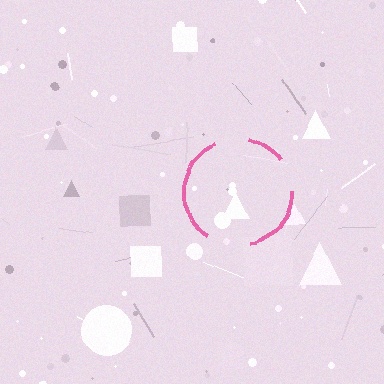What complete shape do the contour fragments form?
The contour fragments form a circle.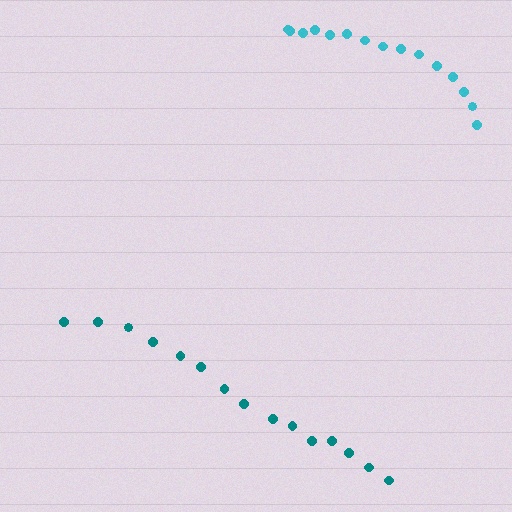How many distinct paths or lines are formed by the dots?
There are 2 distinct paths.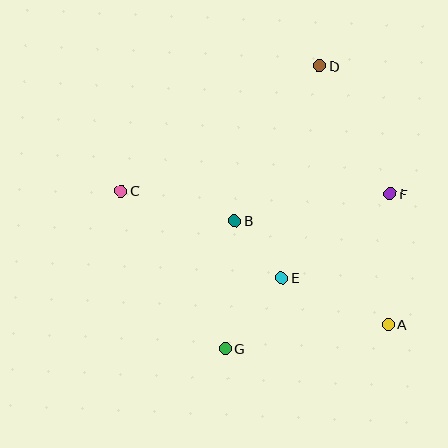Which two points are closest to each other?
Points B and E are closest to each other.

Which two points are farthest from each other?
Points A and C are farthest from each other.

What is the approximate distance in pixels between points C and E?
The distance between C and E is approximately 182 pixels.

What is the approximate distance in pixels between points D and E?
The distance between D and E is approximately 215 pixels.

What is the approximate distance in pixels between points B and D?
The distance between B and D is approximately 177 pixels.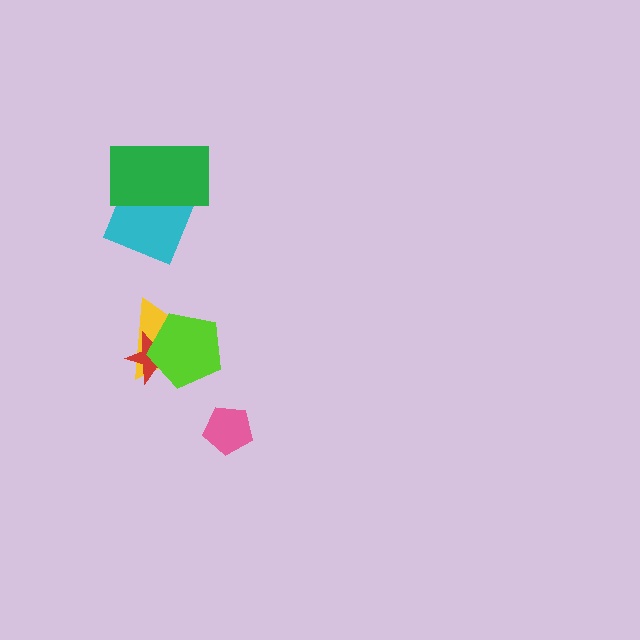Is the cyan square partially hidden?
Yes, it is partially covered by another shape.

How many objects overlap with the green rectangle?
1 object overlaps with the green rectangle.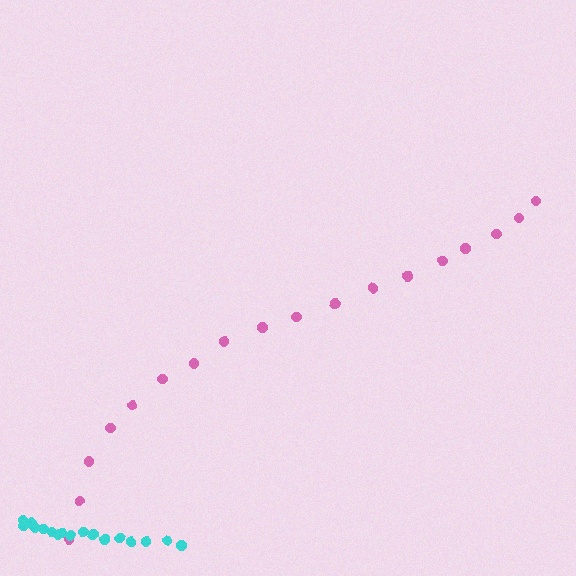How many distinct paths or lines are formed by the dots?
There are 2 distinct paths.